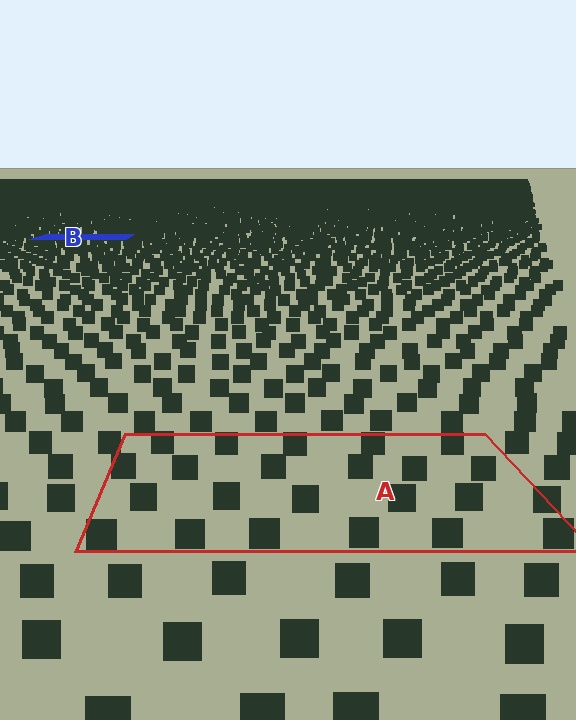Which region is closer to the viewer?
Region A is closer. The texture elements there are larger and more spread out.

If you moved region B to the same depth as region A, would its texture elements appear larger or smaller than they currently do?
They would appear larger. At a closer depth, the same texture elements are projected at a bigger on-screen size.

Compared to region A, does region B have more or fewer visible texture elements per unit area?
Region B has more texture elements per unit area — they are packed more densely because it is farther away.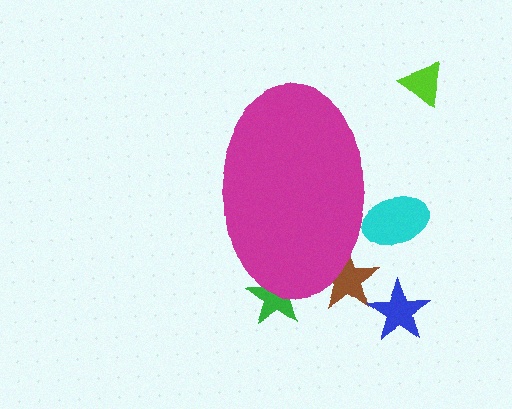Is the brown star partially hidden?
Yes, the brown star is partially hidden behind the magenta ellipse.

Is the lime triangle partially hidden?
No, the lime triangle is fully visible.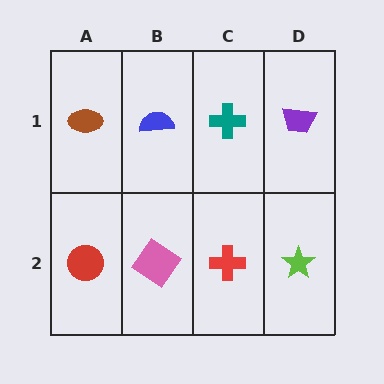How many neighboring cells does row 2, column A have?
2.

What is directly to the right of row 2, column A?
A pink diamond.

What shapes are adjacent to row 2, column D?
A purple trapezoid (row 1, column D), a red cross (row 2, column C).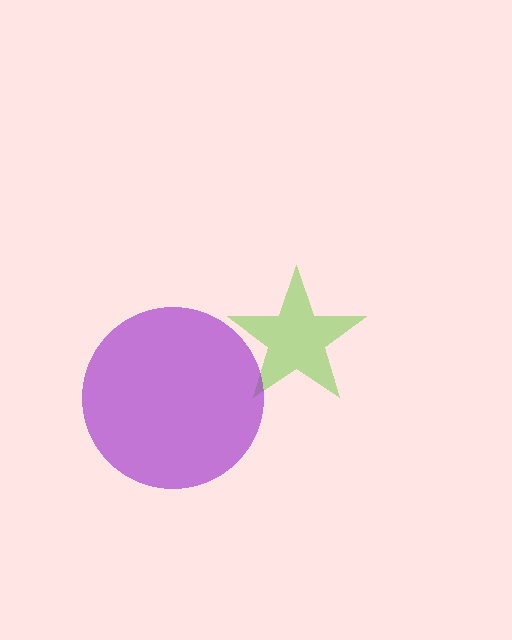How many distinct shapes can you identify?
There are 2 distinct shapes: a lime star, a purple circle.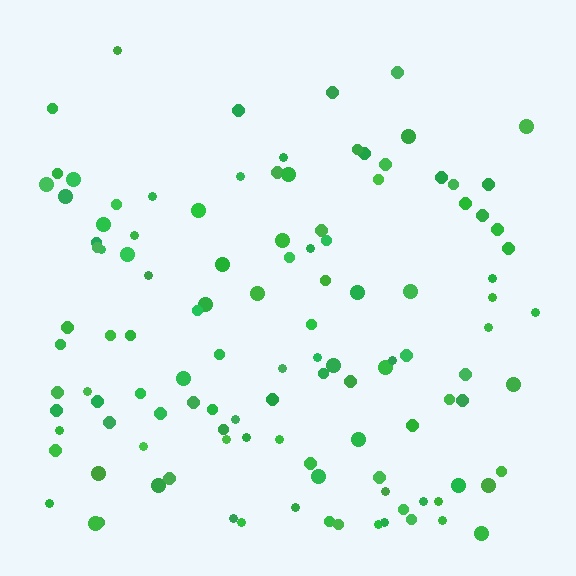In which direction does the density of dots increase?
From top to bottom, with the bottom side densest.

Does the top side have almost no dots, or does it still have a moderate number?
Still a moderate number, just noticeably fewer than the bottom.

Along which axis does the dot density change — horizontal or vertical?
Vertical.